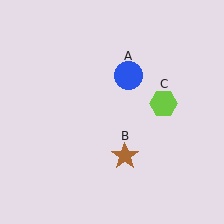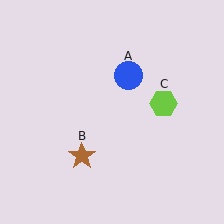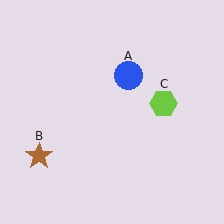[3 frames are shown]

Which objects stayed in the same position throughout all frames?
Blue circle (object A) and lime hexagon (object C) remained stationary.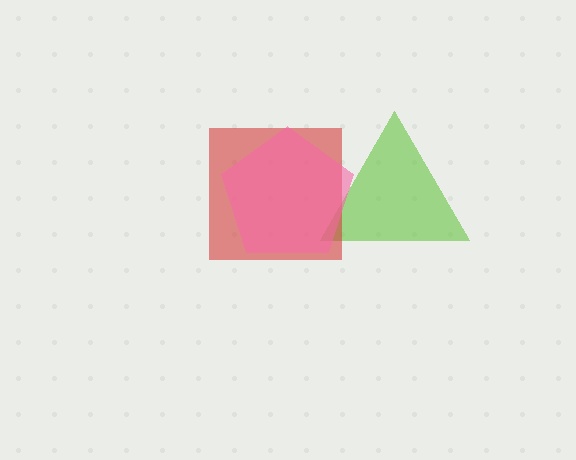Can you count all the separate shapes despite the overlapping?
Yes, there are 3 separate shapes.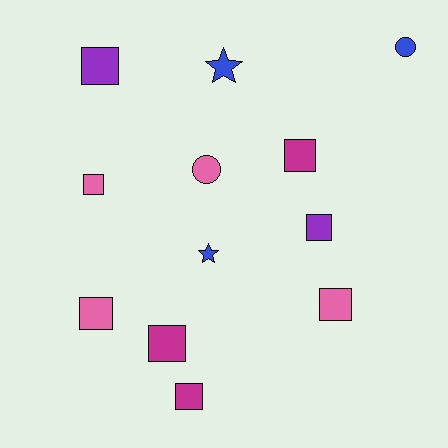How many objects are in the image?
There are 12 objects.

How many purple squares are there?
There are 2 purple squares.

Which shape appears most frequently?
Square, with 8 objects.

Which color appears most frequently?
Pink, with 4 objects.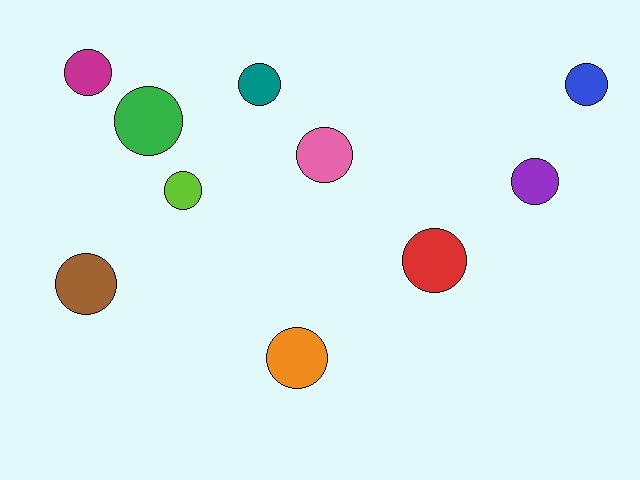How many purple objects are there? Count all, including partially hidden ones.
There is 1 purple object.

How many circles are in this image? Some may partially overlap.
There are 10 circles.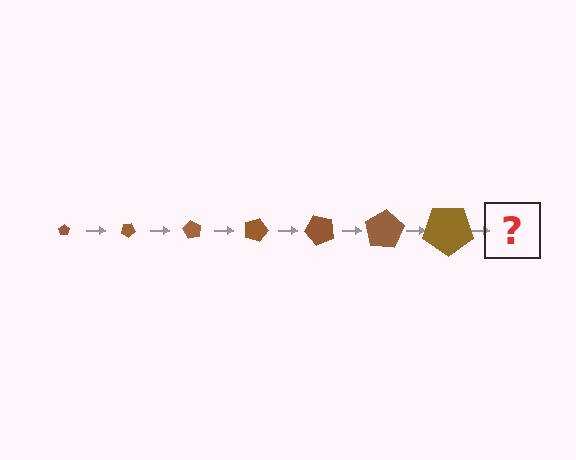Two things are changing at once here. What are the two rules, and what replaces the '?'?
The two rules are that the pentagon grows larger each step and it rotates 30 degrees each step. The '?' should be a pentagon, larger than the previous one and rotated 210 degrees from the start.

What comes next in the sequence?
The next element should be a pentagon, larger than the previous one and rotated 210 degrees from the start.